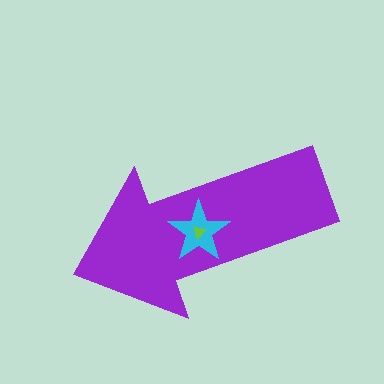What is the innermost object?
The lime triangle.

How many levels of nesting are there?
3.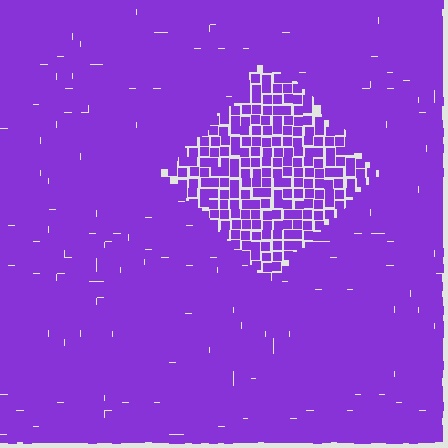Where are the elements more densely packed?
The elements are more densely packed outside the diamond boundary.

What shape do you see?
I see a diamond.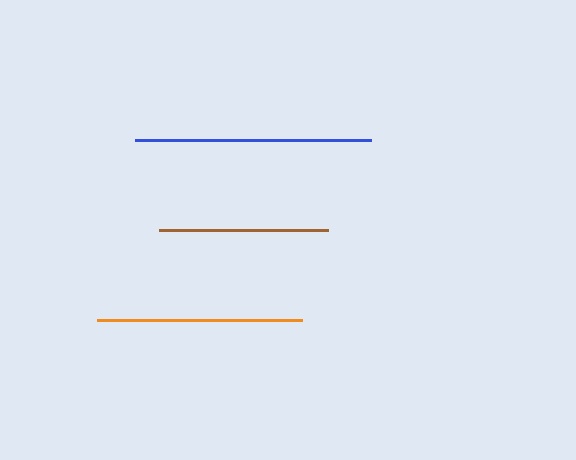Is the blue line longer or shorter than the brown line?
The blue line is longer than the brown line.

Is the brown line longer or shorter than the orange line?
The orange line is longer than the brown line.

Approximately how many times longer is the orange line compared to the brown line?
The orange line is approximately 1.2 times the length of the brown line.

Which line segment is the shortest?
The brown line is the shortest at approximately 169 pixels.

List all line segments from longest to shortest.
From longest to shortest: blue, orange, brown.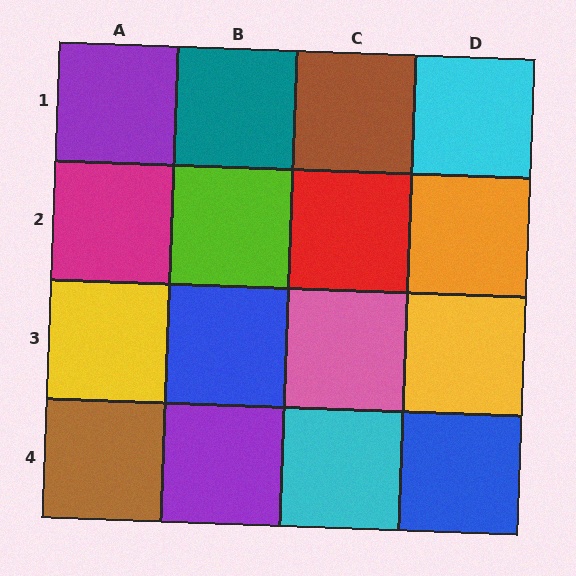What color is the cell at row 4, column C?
Cyan.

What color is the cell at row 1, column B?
Teal.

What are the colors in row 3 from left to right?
Yellow, blue, pink, yellow.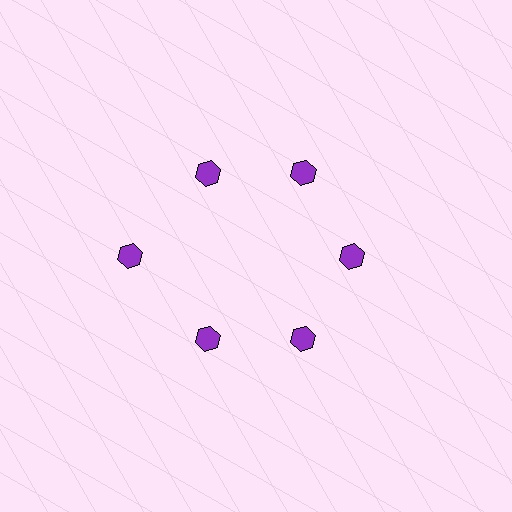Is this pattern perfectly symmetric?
No. The 6 purple hexagons are arranged in a ring, but one element near the 9 o'clock position is pushed outward from the center, breaking the 6-fold rotational symmetry.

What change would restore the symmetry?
The symmetry would be restored by moving it inward, back onto the ring so that all 6 hexagons sit at equal angles and equal distance from the center.